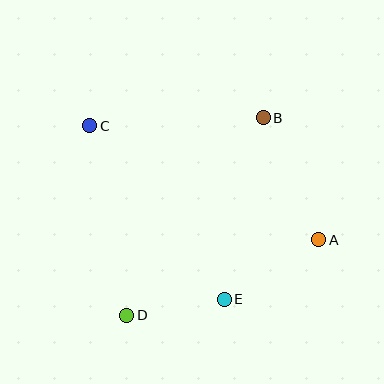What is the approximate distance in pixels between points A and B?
The distance between A and B is approximately 134 pixels.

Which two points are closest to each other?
Points D and E are closest to each other.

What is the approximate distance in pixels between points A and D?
The distance between A and D is approximately 206 pixels.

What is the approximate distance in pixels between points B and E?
The distance between B and E is approximately 186 pixels.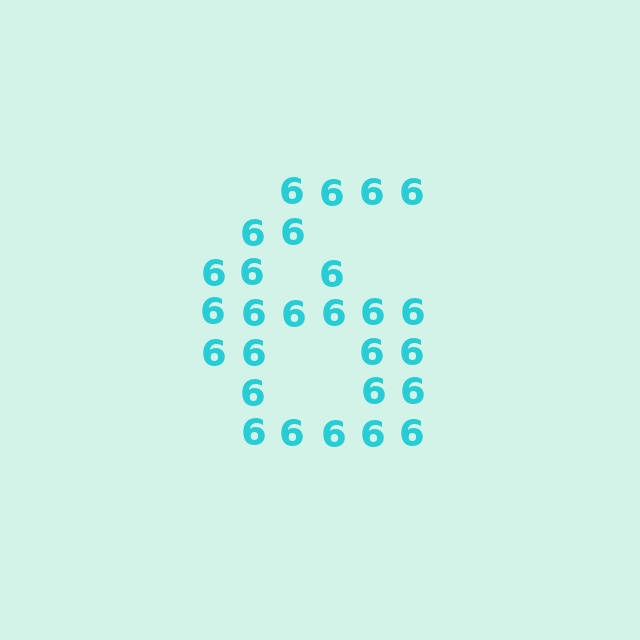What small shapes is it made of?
It is made of small digit 6's.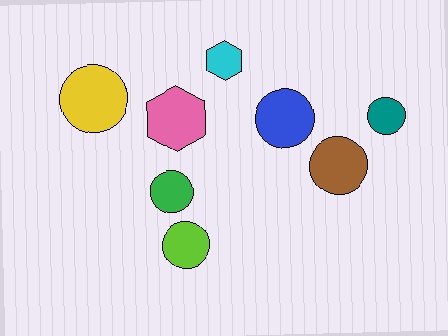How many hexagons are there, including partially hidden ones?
There are 2 hexagons.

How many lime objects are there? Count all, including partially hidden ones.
There is 1 lime object.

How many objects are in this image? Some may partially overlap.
There are 8 objects.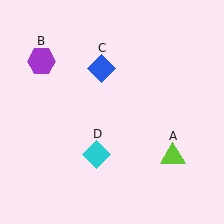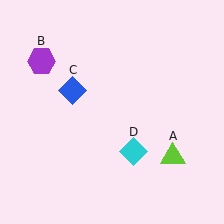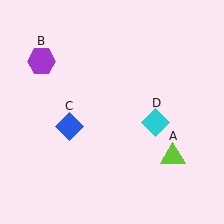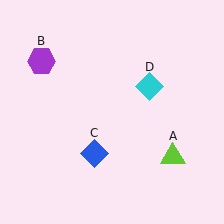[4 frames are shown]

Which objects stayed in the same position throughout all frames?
Lime triangle (object A) and purple hexagon (object B) remained stationary.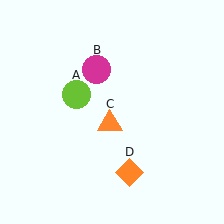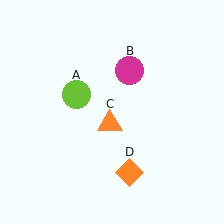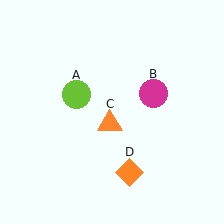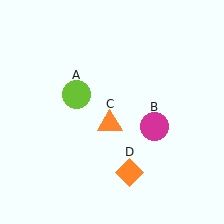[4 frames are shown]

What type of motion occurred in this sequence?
The magenta circle (object B) rotated clockwise around the center of the scene.